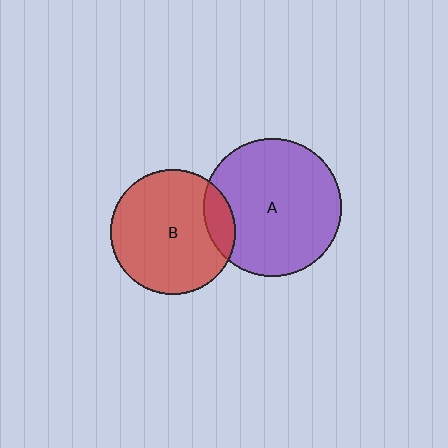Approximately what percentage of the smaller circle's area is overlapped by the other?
Approximately 15%.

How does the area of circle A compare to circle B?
Approximately 1.2 times.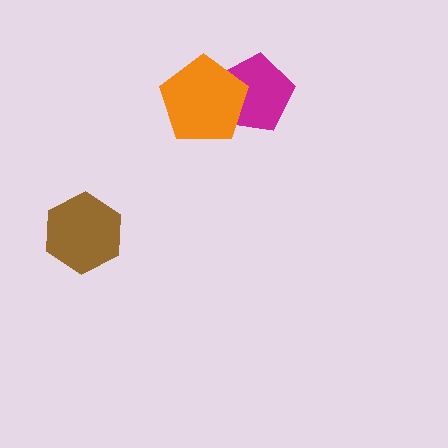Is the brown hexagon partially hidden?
No, no other shape covers it.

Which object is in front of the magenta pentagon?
The orange pentagon is in front of the magenta pentagon.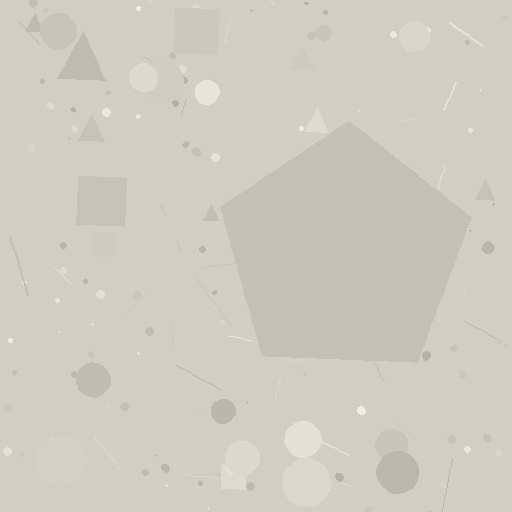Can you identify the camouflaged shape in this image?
The camouflaged shape is a pentagon.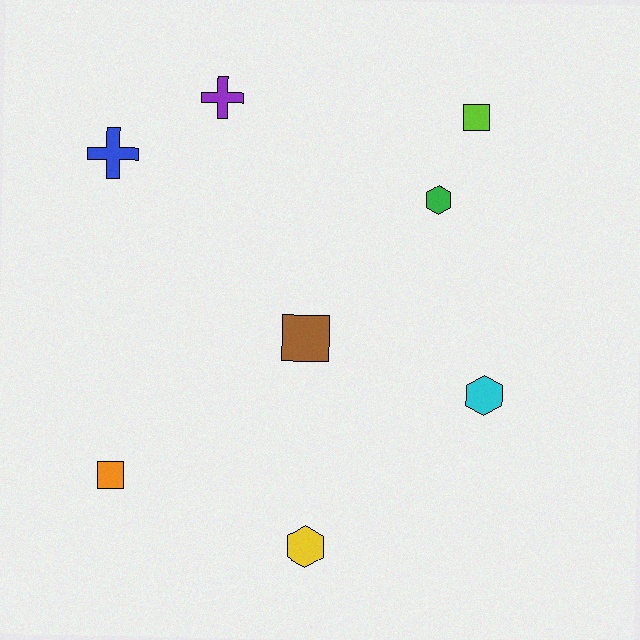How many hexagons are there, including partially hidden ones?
There are 3 hexagons.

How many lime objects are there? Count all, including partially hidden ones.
There is 1 lime object.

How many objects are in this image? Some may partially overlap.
There are 8 objects.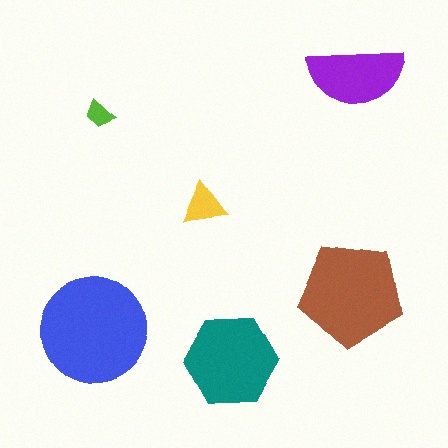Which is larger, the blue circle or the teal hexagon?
The blue circle.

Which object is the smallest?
The lime trapezoid.